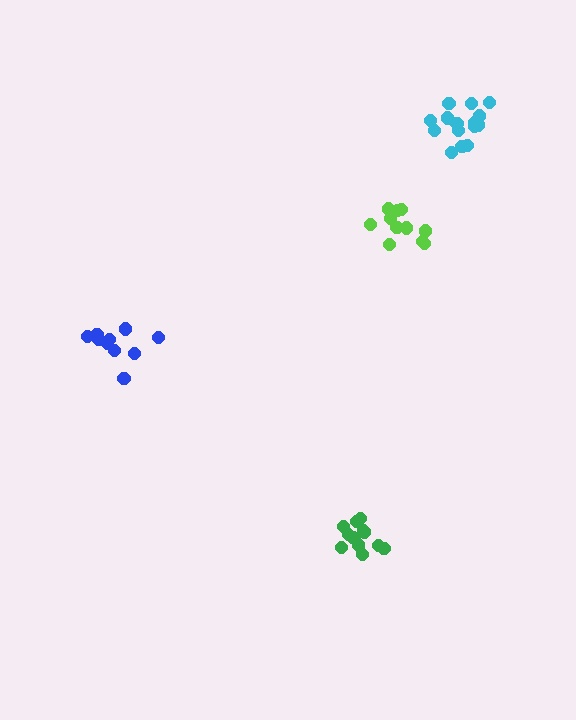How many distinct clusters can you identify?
There are 4 distinct clusters.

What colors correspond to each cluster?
The clusters are colored: green, lime, blue, cyan.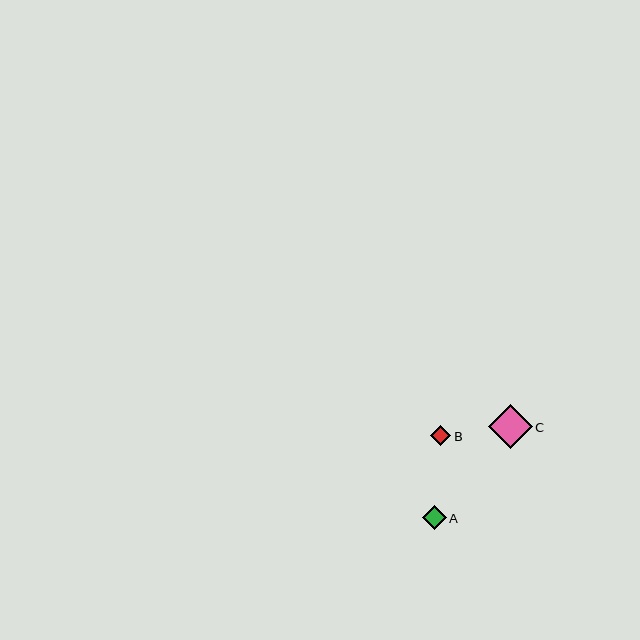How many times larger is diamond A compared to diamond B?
Diamond A is approximately 1.2 times the size of diamond B.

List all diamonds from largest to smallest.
From largest to smallest: C, A, B.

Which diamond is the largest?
Diamond C is the largest with a size of approximately 44 pixels.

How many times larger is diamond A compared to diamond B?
Diamond A is approximately 1.2 times the size of diamond B.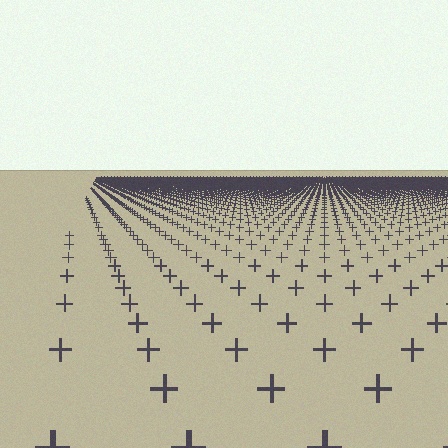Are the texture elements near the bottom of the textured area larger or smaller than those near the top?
Larger. Near the bottom, elements are closer to the viewer and appear at a bigger on-screen size.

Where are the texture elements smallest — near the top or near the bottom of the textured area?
Near the top.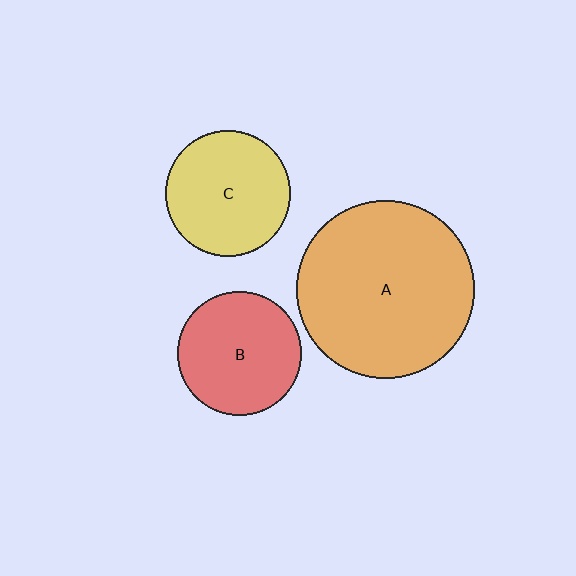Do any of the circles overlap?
No, none of the circles overlap.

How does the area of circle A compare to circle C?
Approximately 2.0 times.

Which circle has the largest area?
Circle A (orange).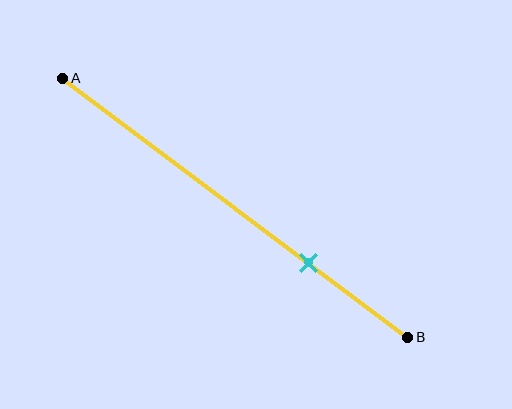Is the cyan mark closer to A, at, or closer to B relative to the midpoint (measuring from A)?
The cyan mark is closer to point B than the midpoint of segment AB.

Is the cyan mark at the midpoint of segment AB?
No, the mark is at about 70% from A, not at the 50% midpoint.